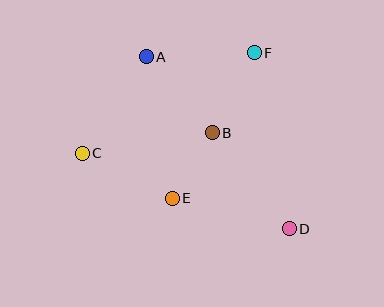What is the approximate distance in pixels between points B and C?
The distance between B and C is approximately 132 pixels.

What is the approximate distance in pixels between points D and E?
The distance between D and E is approximately 121 pixels.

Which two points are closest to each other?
Points B and E are closest to each other.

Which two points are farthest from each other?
Points A and D are farthest from each other.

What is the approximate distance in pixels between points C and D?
The distance between C and D is approximately 220 pixels.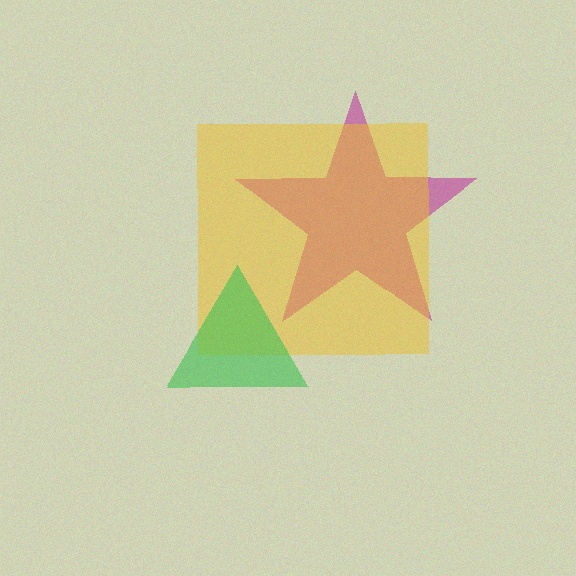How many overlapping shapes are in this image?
There are 3 overlapping shapes in the image.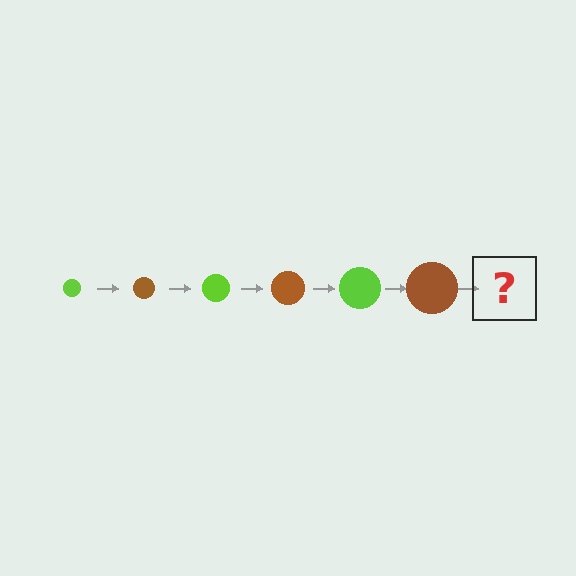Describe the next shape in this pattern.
It should be a lime circle, larger than the previous one.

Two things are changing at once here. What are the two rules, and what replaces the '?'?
The two rules are that the circle grows larger each step and the color cycles through lime and brown. The '?' should be a lime circle, larger than the previous one.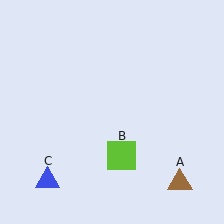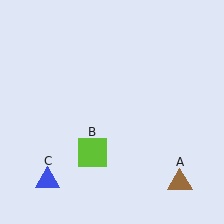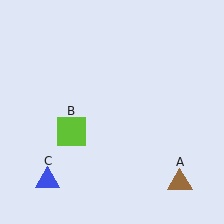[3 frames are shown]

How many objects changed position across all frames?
1 object changed position: lime square (object B).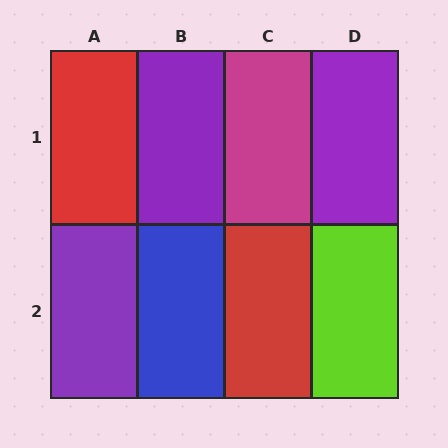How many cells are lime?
1 cell is lime.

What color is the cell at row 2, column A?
Purple.